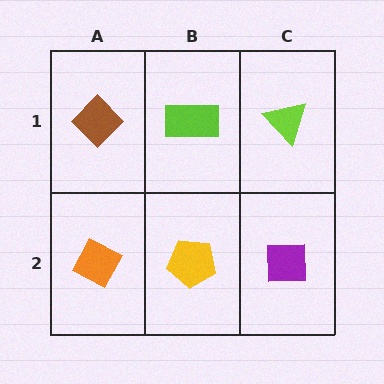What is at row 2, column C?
A purple square.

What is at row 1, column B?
A lime rectangle.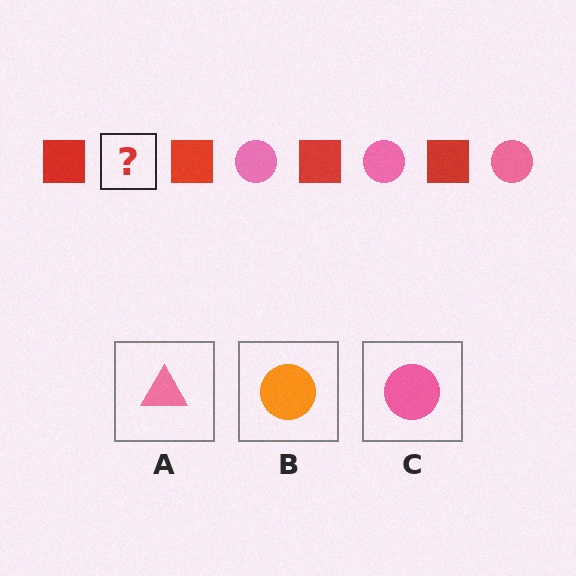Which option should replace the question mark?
Option C.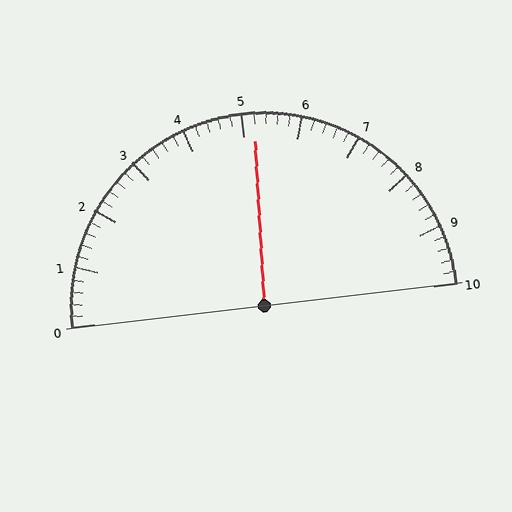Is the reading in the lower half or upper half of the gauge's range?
The reading is in the upper half of the range (0 to 10).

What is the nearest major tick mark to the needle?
The nearest major tick mark is 5.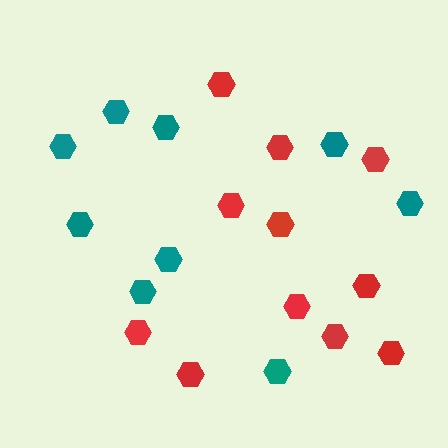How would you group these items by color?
There are 2 groups: one group of teal hexagons (9) and one group of red hexagons (11).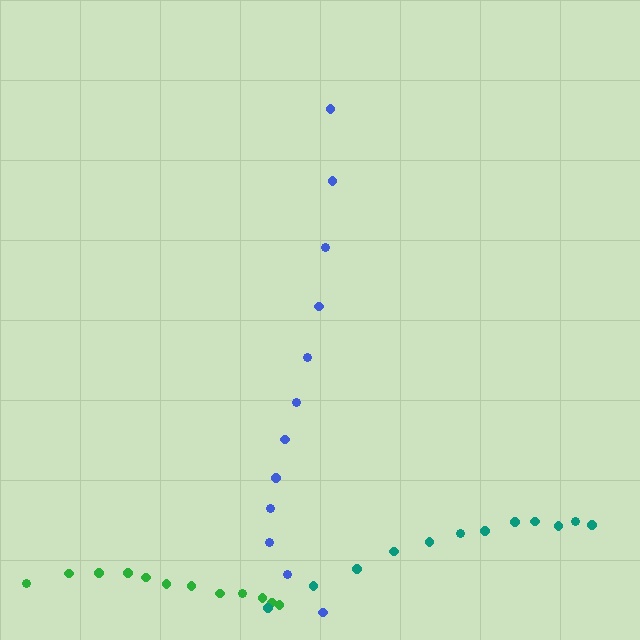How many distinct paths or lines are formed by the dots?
There are 3 distinct paths.